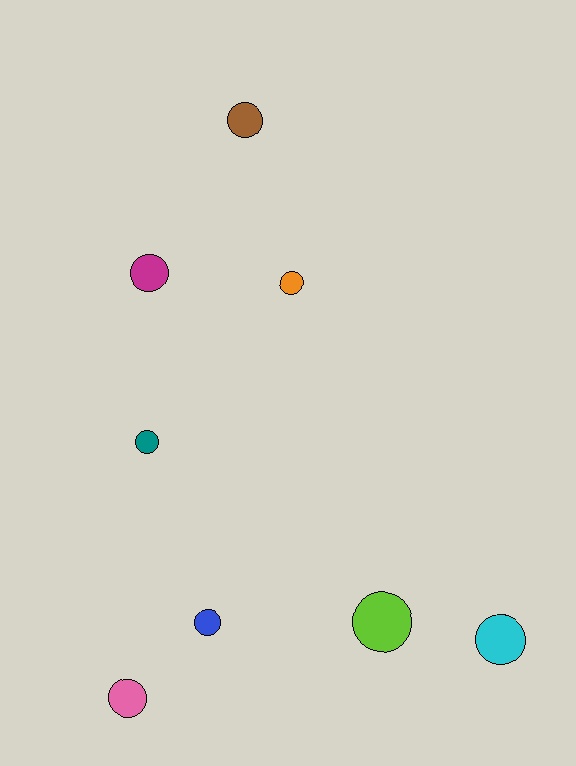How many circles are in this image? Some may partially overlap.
There are 8 circles.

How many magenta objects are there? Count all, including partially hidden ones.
There is 1 magenta object.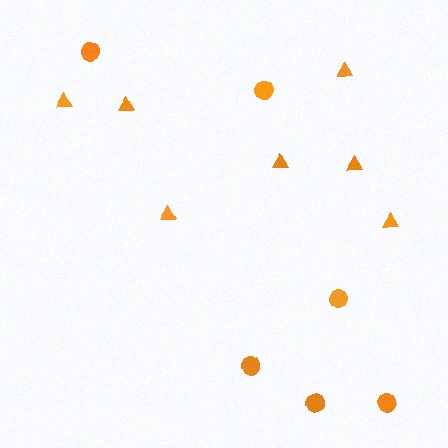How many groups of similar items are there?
There are 2 groups: one group of triangles (7) and one group of circles (6).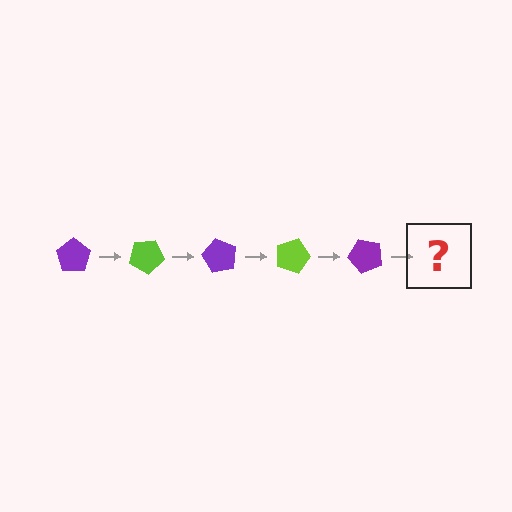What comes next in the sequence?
The next element should be a lime pentagon, rotated 150 degrees from the start.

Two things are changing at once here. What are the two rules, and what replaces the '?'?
The two rules are that it rotates 30 degrees each step and the color cycles through purple and lime. The '?' should be a lime pentagon, rotated 150 degrees from the start.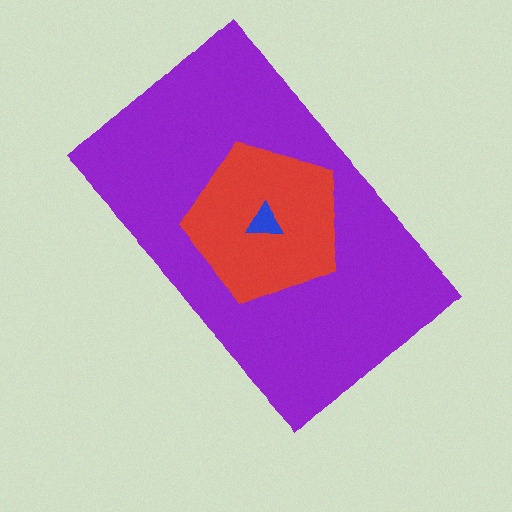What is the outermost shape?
The purple rectangle.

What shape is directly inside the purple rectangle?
The red pentagon.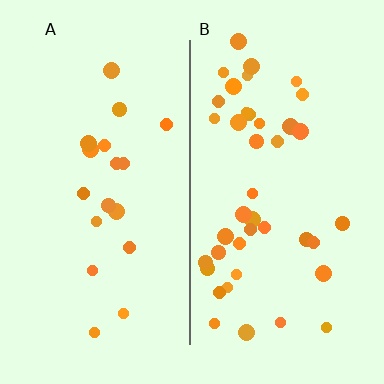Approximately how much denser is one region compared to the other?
Approximately 2.3× — region B over region A.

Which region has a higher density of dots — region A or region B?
B (the right).